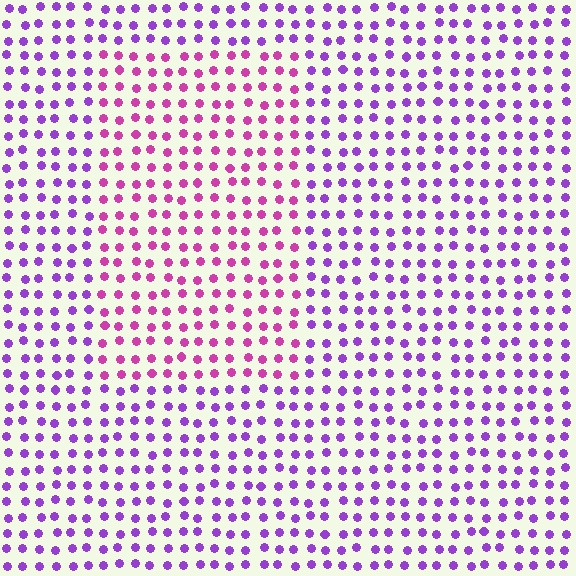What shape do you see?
I see a rectangle.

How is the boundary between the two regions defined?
The boundary is defined purely by a slight shift in hue (about 38 degrees). Spacing, size, and orientation are identical on both sides.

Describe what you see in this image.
The image is filled with small purple elements in a uniform arrangement. A rectangle-shaped region is visible where the elements are tinted to a slightly different hue, forming a subtle color boundary.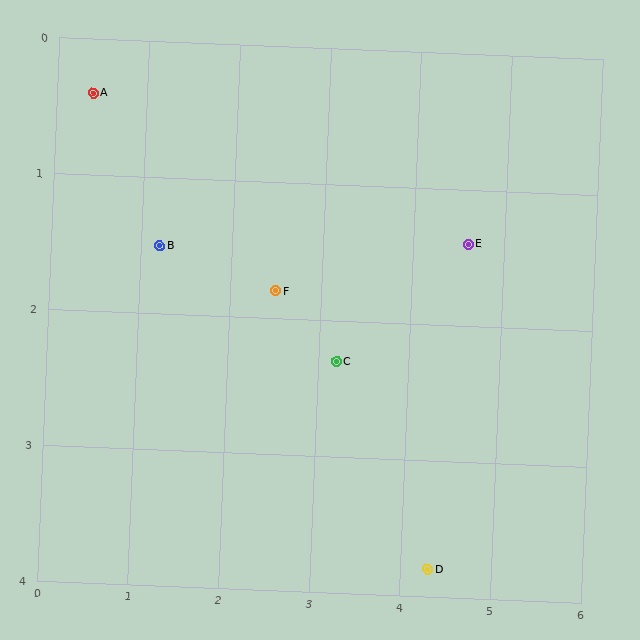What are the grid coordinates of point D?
Point D is at approximately (4.3, 3.8).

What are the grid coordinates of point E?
Point E is at approximately (4.6, 1.4).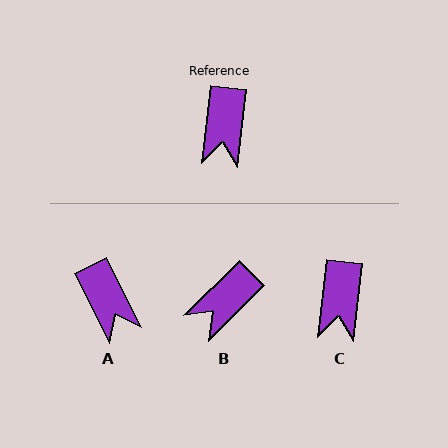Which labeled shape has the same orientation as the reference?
C.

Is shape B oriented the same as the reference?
No, it is off by about 39 degrees.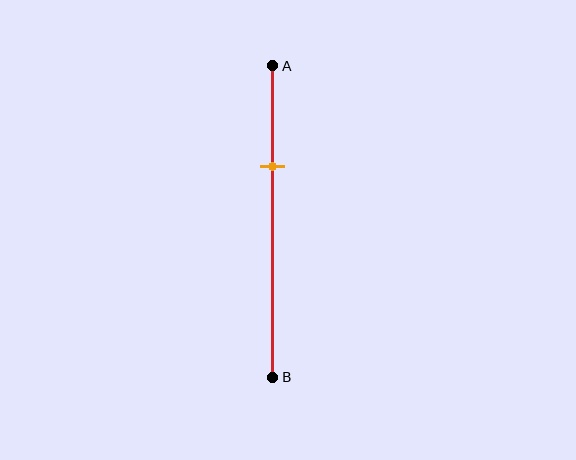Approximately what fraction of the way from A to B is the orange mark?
The orange mark is approximately 30% of the way from A to B.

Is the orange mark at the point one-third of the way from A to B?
Yes, the mark is approximately at the one-third point.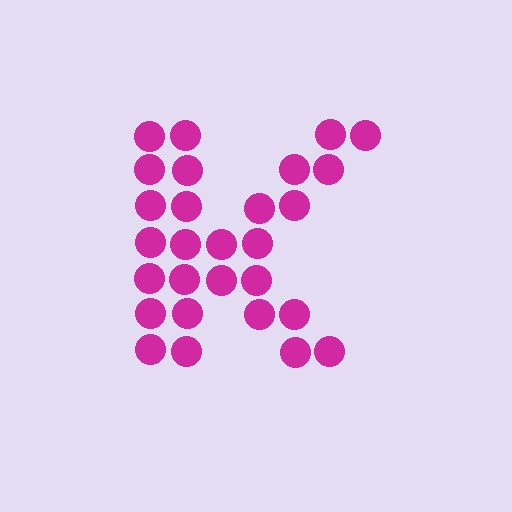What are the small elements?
The small elements are circles.